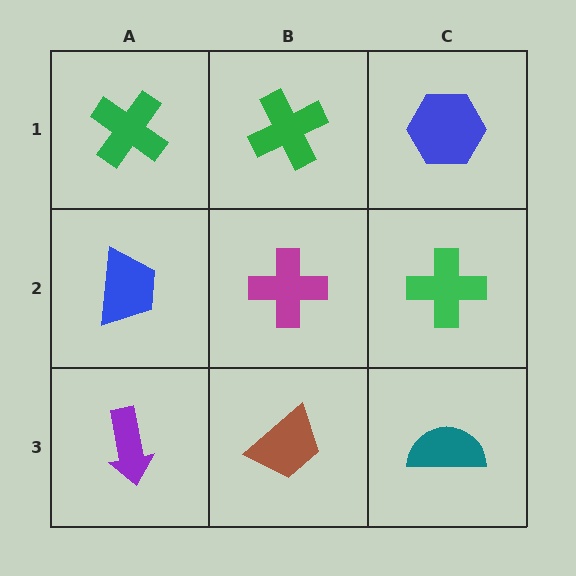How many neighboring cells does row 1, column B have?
3.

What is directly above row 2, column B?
A green cross.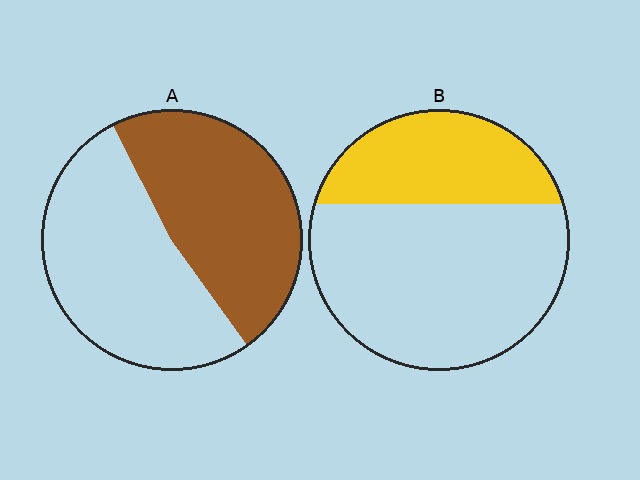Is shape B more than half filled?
No.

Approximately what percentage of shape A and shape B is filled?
A is approximately 50% and B is approximately 35%.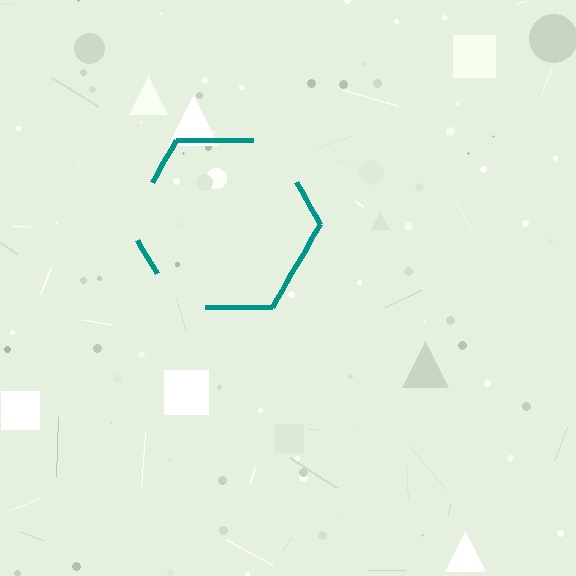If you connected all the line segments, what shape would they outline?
They would outline a hexagon.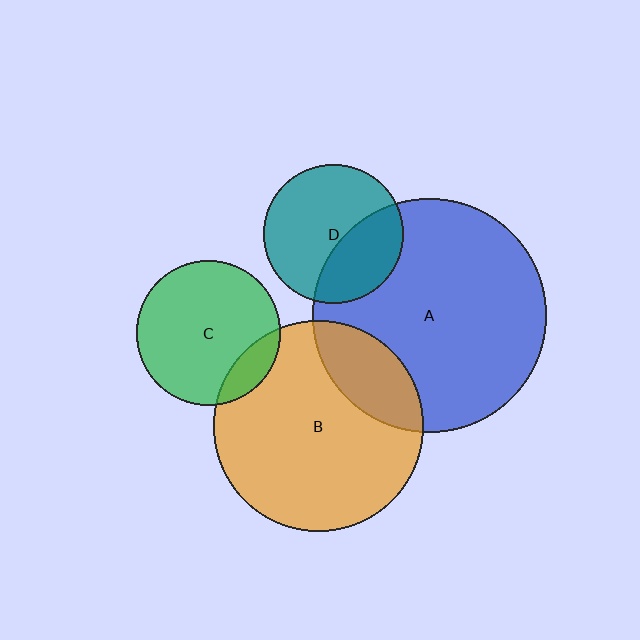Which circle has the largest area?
Circle A (blue).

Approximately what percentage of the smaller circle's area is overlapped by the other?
Approximately 20%.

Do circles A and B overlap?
Yes.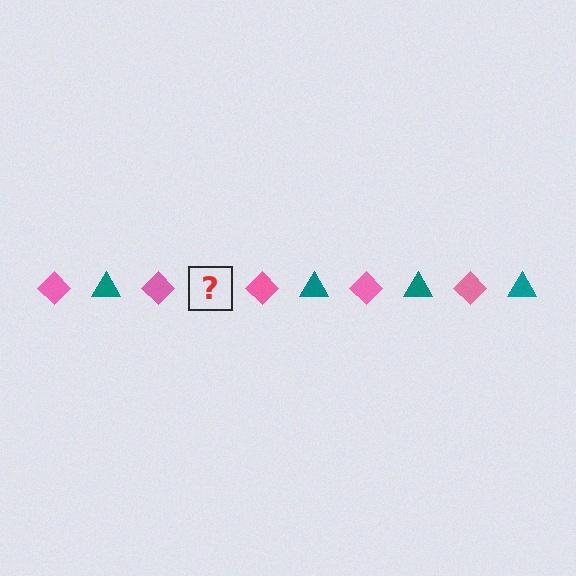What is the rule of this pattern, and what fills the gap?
The rule is that the pattern alternates between pink diamond and teal triangle. The gap should be filled with a teal triangle.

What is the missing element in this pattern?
The missing element is a teal triangle.